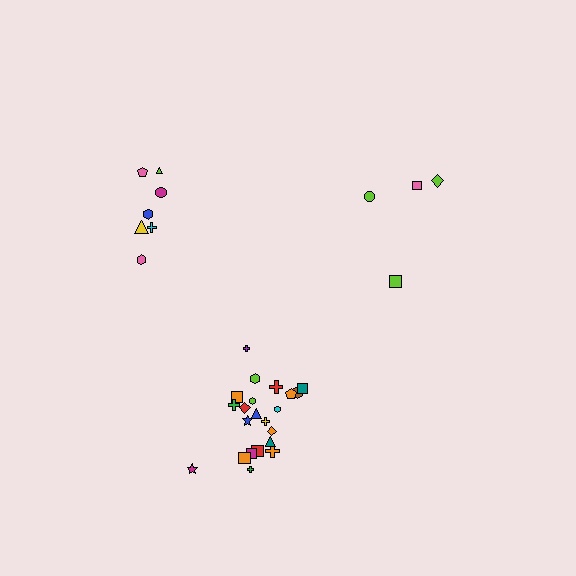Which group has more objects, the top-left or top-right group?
The top-left group.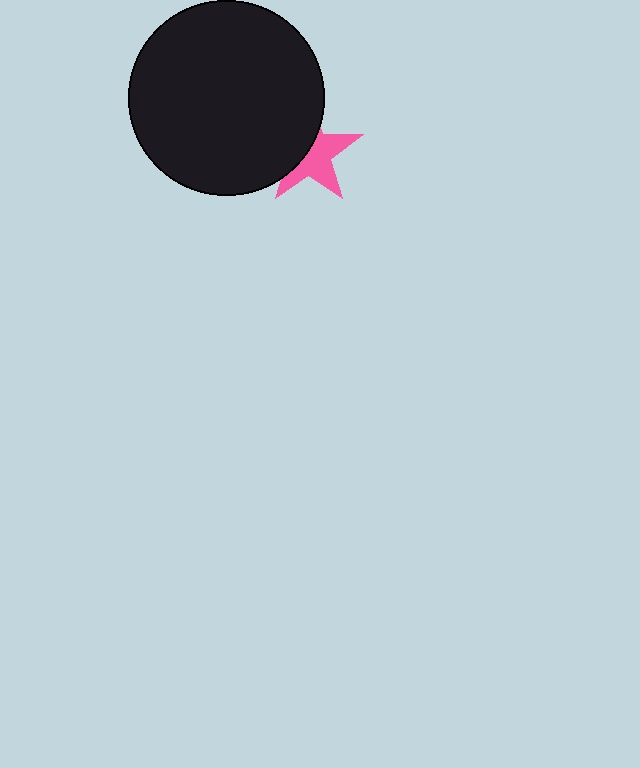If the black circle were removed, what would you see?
You would see the complete pink star.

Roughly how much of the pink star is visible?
About half of it is visible (roughly 55%).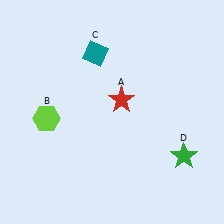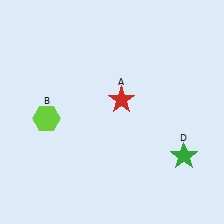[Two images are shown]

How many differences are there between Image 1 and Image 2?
There is 1 difference between the two images.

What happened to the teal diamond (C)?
The teal diamond (C) was removed in Image 2. It was in the top-left area of Image 1.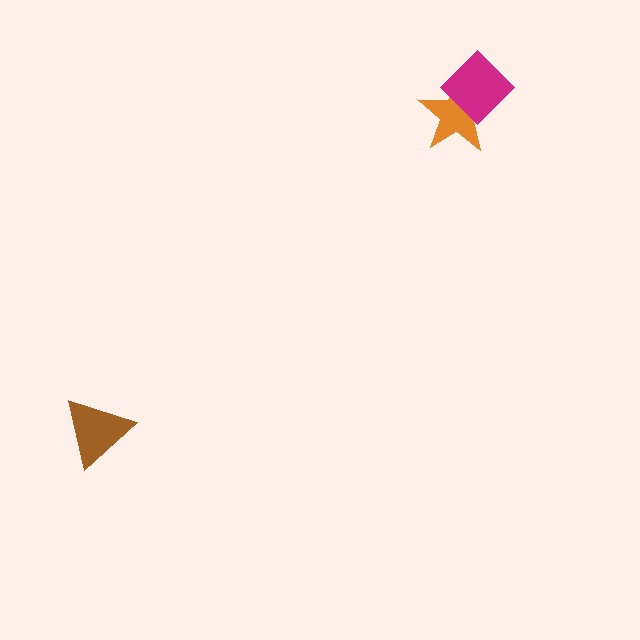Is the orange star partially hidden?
Yes, it is partially covered by another shape.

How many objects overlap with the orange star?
1 object overlaps with the orange star.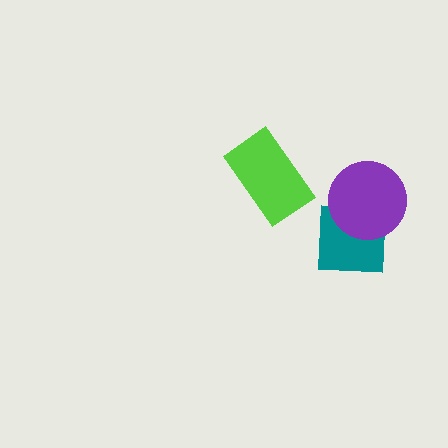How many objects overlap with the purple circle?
1 object overlaps with the purple circle.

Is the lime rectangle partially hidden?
No, no other shape covers it.